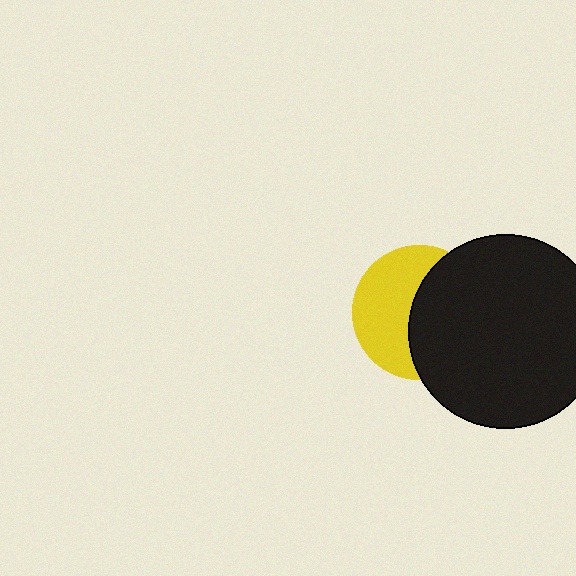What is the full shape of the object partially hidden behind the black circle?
The partially hidden object is a yellow circle.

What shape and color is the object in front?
The object in front is a black circle.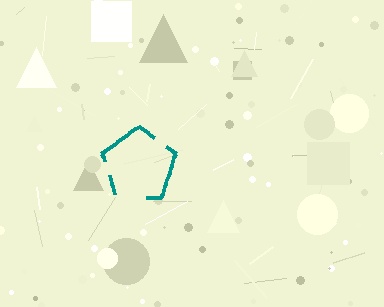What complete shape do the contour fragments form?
The contour fragments form a pentagon.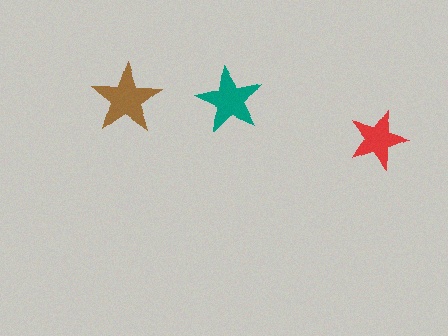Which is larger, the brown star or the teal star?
The brown one.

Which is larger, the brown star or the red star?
The brown one.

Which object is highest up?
The teal star is topmost.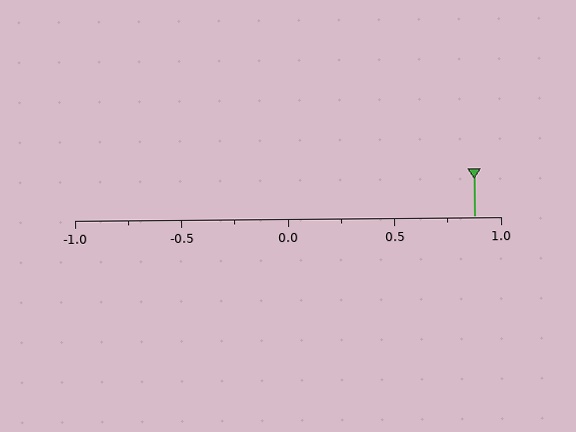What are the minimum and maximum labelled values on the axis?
The axis runs from -1.0 to 1.0.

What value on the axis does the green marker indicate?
The marker indicates approximately 0.88.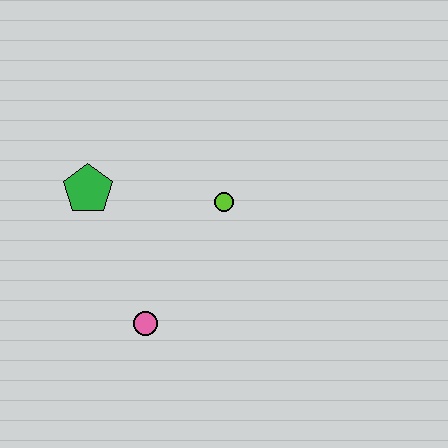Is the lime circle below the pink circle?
No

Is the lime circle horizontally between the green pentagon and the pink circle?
No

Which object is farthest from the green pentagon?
The pink circle is farthest from the green pentagon.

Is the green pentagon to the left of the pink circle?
Yes